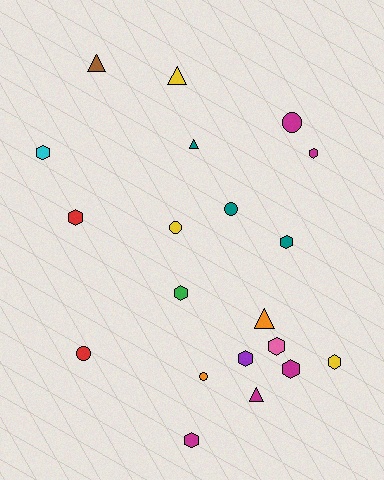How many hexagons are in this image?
There are 10 hexagons.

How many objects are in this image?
There are 20 objects.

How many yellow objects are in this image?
There are 3 yellow objects.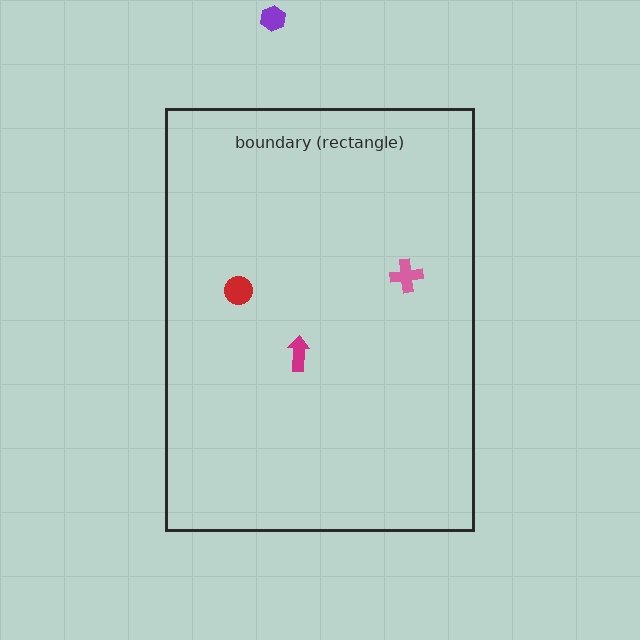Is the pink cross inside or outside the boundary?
Inside.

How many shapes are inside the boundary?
3 inside, 1 outside.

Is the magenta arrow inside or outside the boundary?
Inside.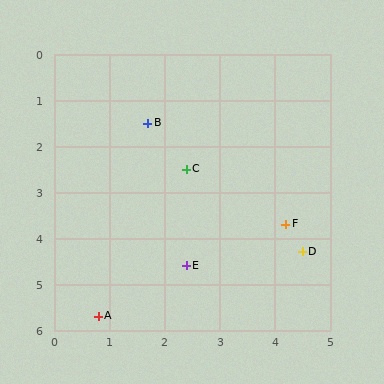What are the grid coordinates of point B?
Point B is at approximately (1.7, 1.5).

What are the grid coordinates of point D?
Point D is at approximately (4.5, 4.3).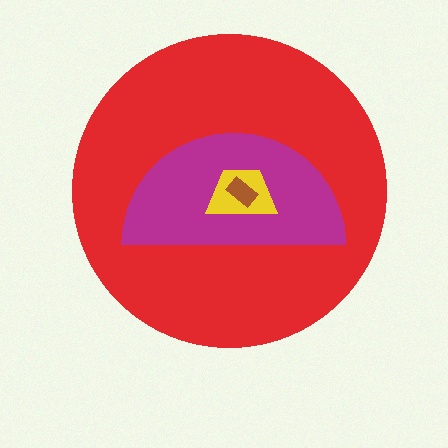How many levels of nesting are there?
4.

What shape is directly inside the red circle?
The magenta semicircle.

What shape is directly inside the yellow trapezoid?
The brown rectangle.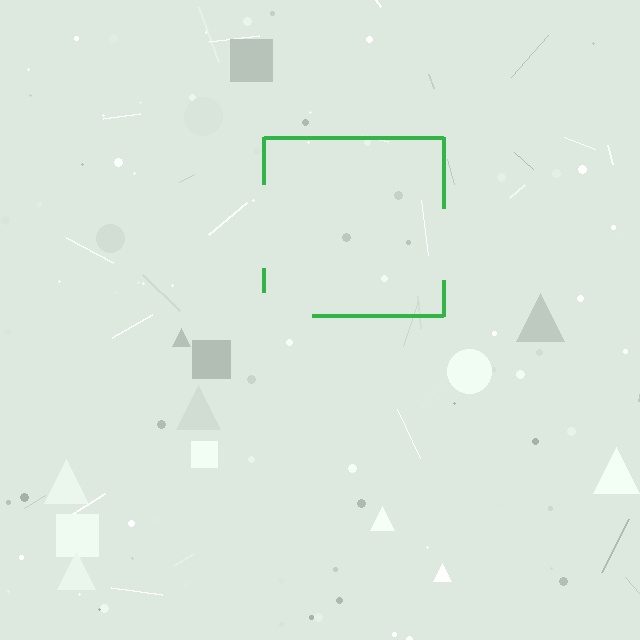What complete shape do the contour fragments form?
The contour fragments form a square.